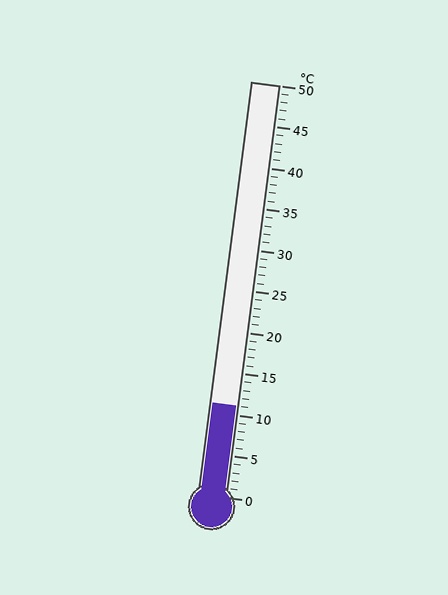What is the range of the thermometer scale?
The thermometer scale ranges from 0°C to 50°C.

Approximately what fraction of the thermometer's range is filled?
The thermometer is filled to approximately 20% of its range.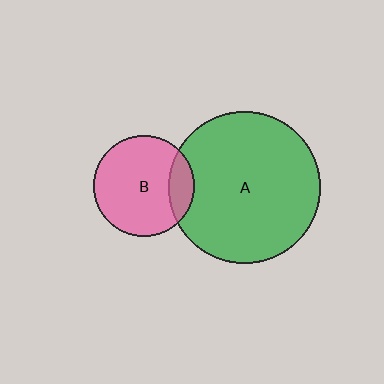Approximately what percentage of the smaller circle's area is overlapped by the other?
Approximately 15%.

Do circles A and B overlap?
Yes.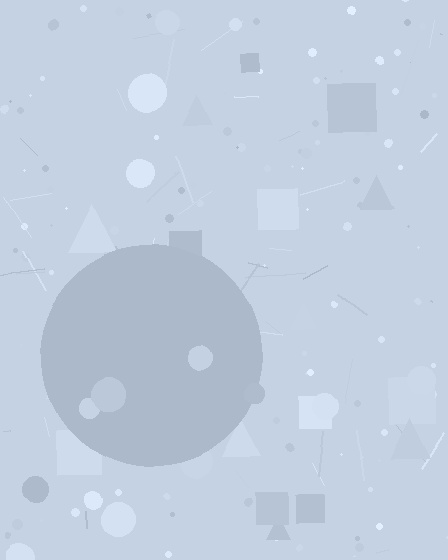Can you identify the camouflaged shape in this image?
The camouflaged shape is a circle.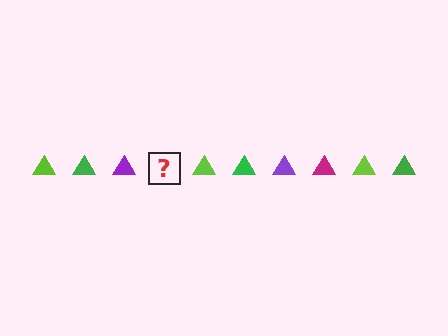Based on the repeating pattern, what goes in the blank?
The blank should be a magenta triangle.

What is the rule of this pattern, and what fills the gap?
The rule is that the pattern cycles through lime, green, purple, magenta triangles. The gap should be filled with a magenta triangle.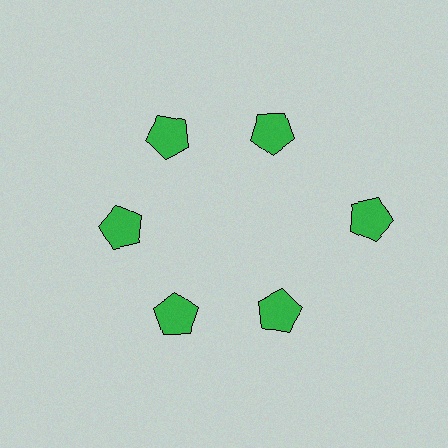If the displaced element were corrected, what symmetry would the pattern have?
It would have 6-fold rotational symmetry — the pattern would map onto itself every 60 degrees.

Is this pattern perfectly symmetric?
No. The 6 green pentagons are arranged in a ring, but one element near the 3 o'clock position is pushed outward from the center, breaking the 6-fold rotational symmetry.